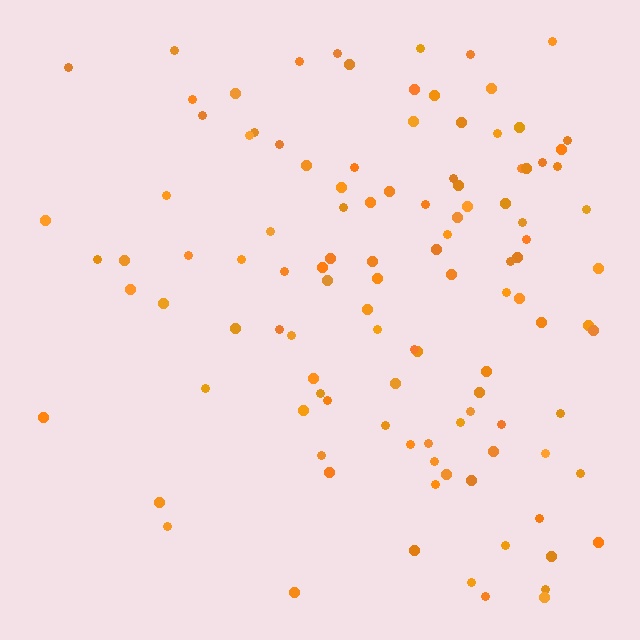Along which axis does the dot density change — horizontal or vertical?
Horizontal.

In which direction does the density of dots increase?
From left to right, with the right side densest.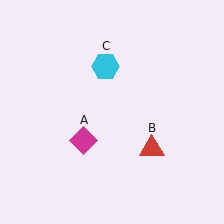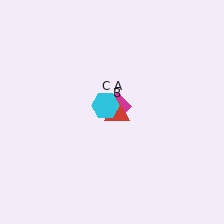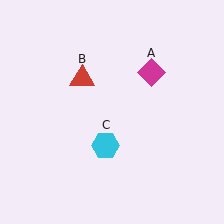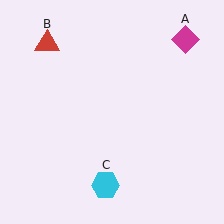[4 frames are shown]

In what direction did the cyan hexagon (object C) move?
The cyan hexagon (object C) moved down.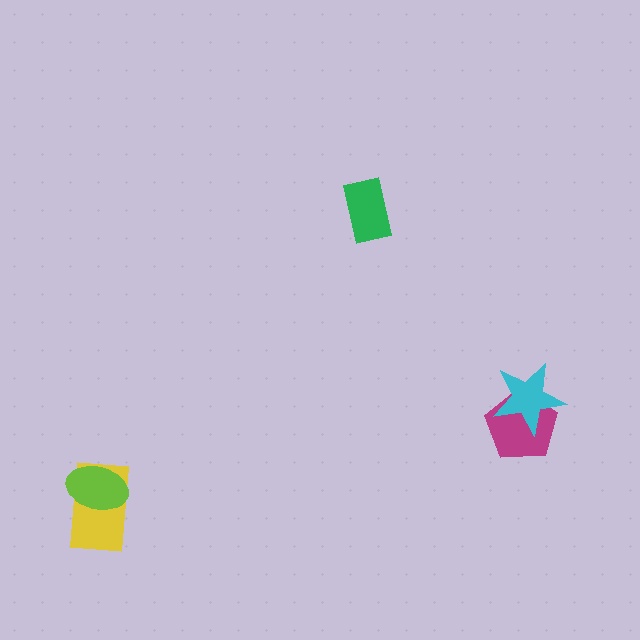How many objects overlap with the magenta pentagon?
1 object overlaps with the magenta pentagon.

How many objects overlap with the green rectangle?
0 objects overlap with the green rectangle.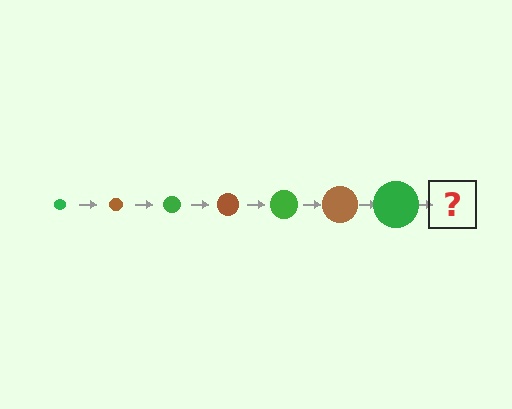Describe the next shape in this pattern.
It should be a brown circle, larger than the previous one.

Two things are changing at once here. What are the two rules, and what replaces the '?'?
The two rules are that the circle grows larger each step and the color cycles through green and brown. The '?' should be a brown circle, larger than the previous one.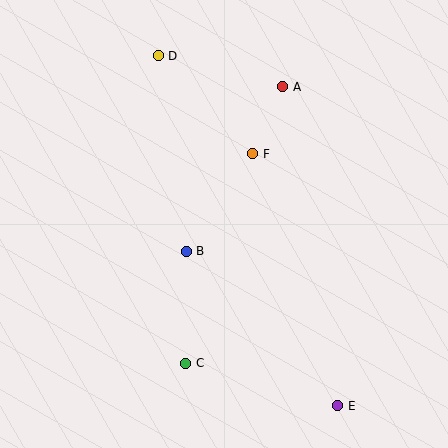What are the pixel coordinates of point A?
Point A is at (283, 87).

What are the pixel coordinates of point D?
Point D is at (158, 56).